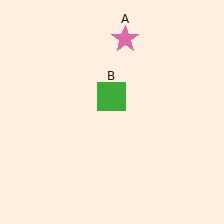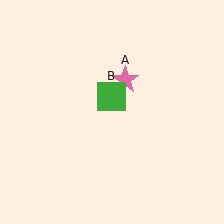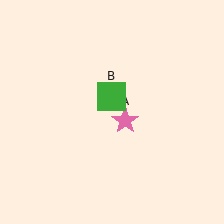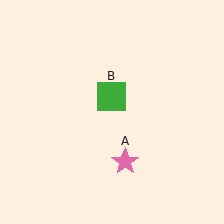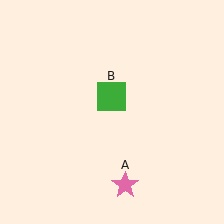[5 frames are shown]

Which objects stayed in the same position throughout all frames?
Green square (object B) remained stationary.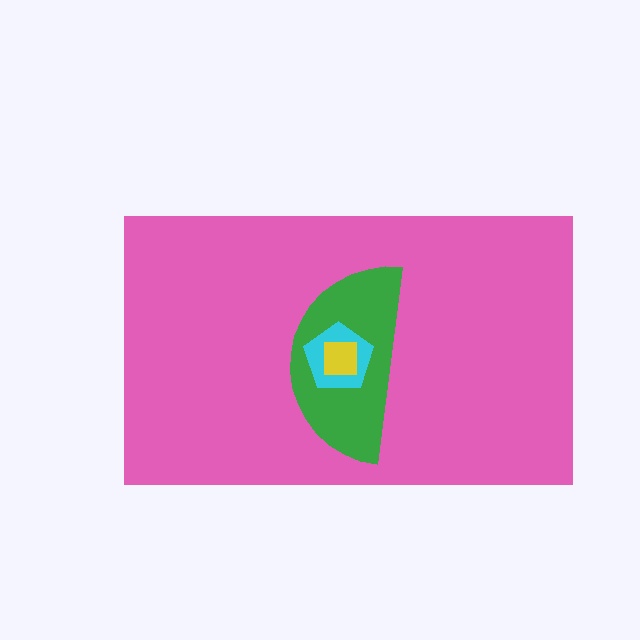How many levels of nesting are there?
4.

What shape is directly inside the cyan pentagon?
The yellow square.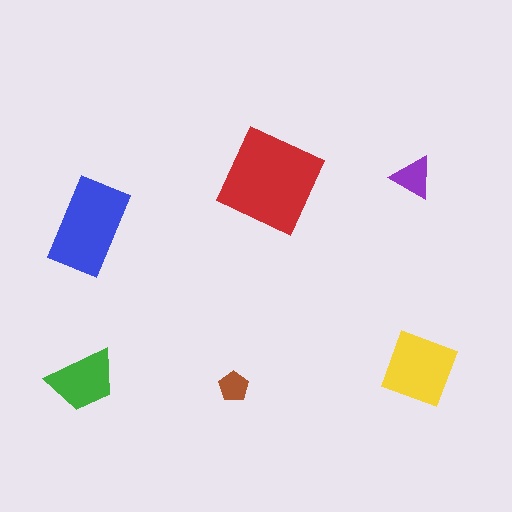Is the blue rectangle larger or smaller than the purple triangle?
Larger.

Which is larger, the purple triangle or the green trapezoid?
The green trapezoid.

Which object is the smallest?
The brown pentagon.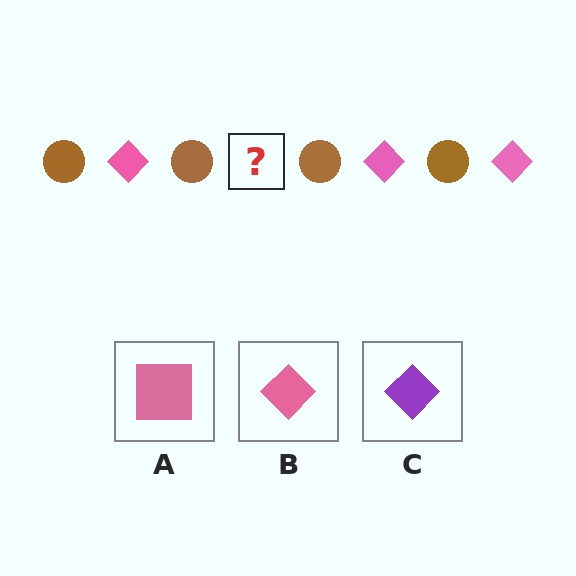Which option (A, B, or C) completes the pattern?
B.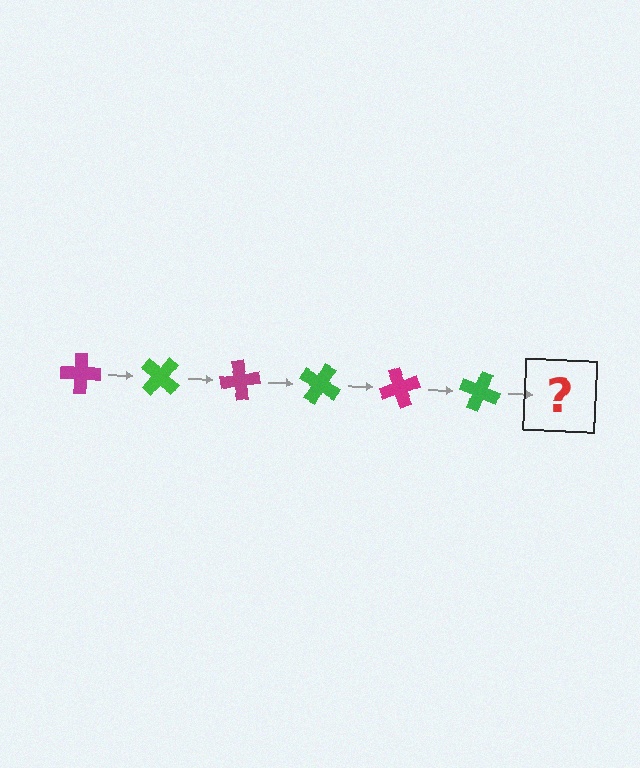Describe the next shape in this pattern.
It should be a magenta cross, rotated 240 degrees from the start.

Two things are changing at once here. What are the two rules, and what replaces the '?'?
The two rules are that it rotates 40 degrees each step and the color cycles through magenta and green. The '?' should be a magenta cross, rotated 240 degrees from the start.